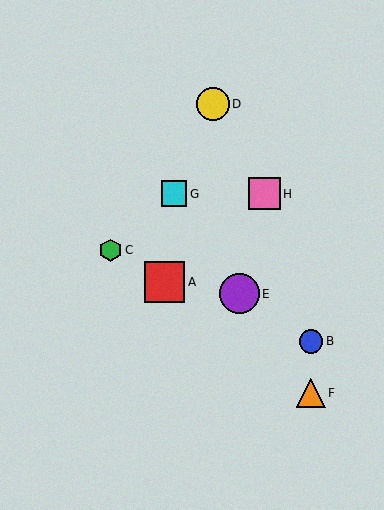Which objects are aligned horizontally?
Objects G, H are aligned horizontally.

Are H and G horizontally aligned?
Yes, both are at y≈194.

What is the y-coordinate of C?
Object C is at y≈250.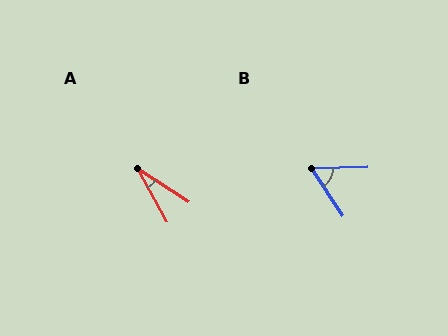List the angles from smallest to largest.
A (28°), B (57°).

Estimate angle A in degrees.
Approximately 28 degrees.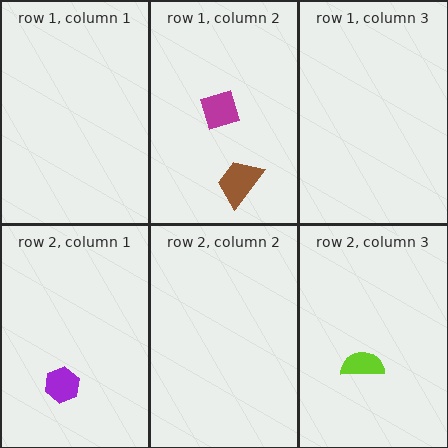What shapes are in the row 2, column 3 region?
The lime semicircle.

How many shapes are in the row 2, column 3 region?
1.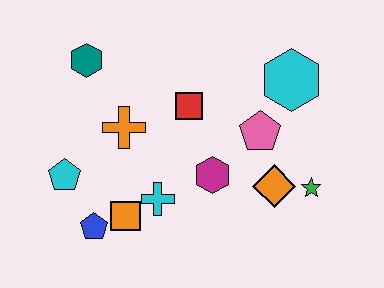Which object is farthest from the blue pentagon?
The cyan hexagon is farthest from the blue pentagon.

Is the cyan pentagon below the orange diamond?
No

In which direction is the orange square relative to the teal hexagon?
The orange square is below the teal hexagon.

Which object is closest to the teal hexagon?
The orange cross is closest to the teal hexagon.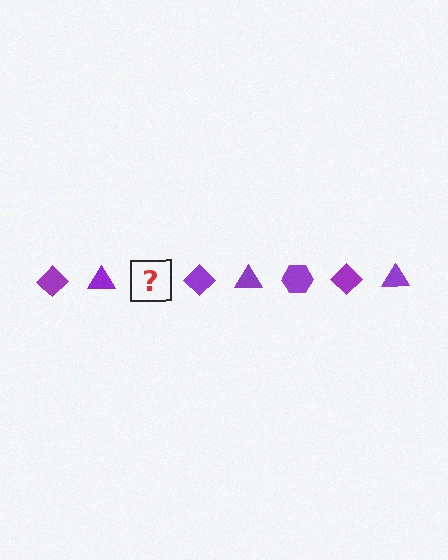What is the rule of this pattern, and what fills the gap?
The rule is that the pattern cycles through diamond, triangle, hexagon shapes in purple. The gap should be filled with a purple hexagon.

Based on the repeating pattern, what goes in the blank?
The blank should be a purple hexagon.